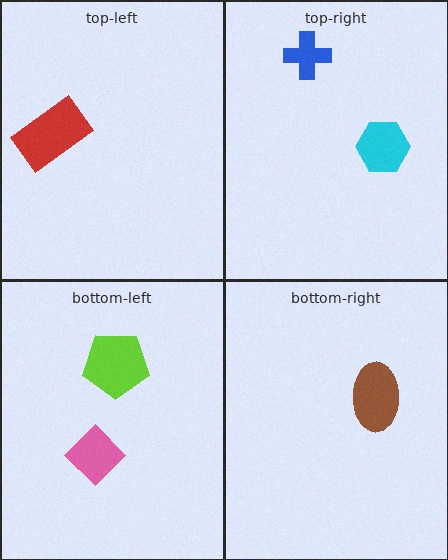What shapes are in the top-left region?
The red rectangle.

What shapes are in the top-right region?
The cyan hexagon, the blue cross.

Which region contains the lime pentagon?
The bottom-left region.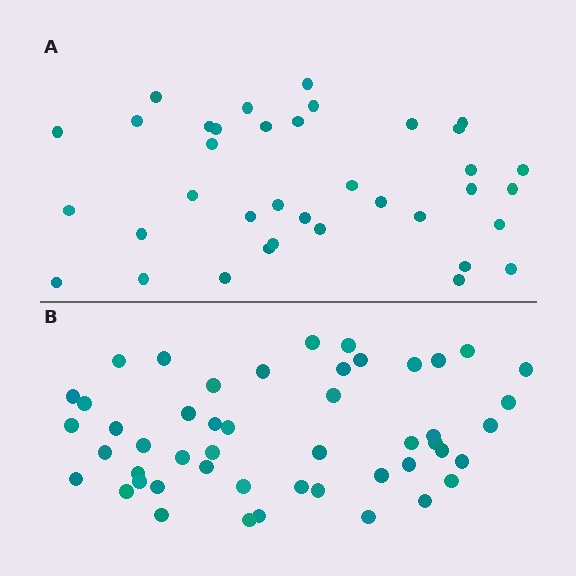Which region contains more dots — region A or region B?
Region B (the bottom region) has more dots.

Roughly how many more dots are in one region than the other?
Region B has roughly 12 or so more dots than region A.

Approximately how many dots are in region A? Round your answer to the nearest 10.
About 40 dots. (The exact count is 37, which rounds to 40.)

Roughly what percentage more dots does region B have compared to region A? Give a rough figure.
About 30% more.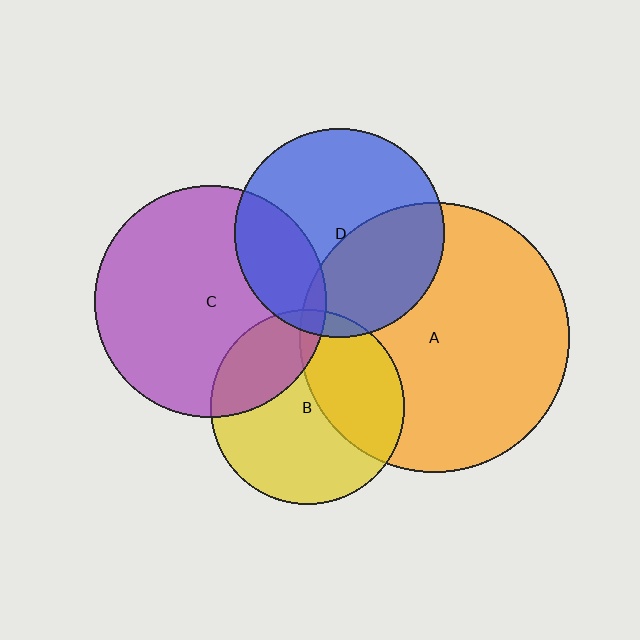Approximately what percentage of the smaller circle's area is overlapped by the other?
Approximately 40%.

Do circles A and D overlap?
Yes.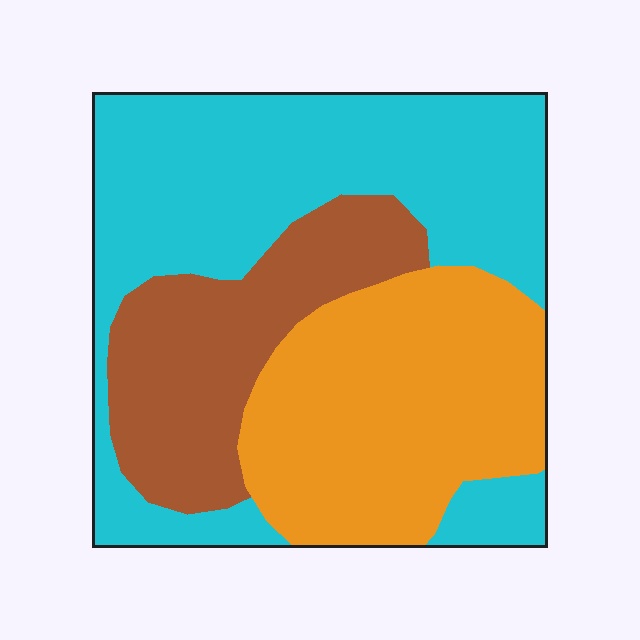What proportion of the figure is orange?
Orange takes up about one third (1/3) of the figure.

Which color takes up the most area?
Cyan, at roughly 45%.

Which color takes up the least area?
Brown, at roughly 20%.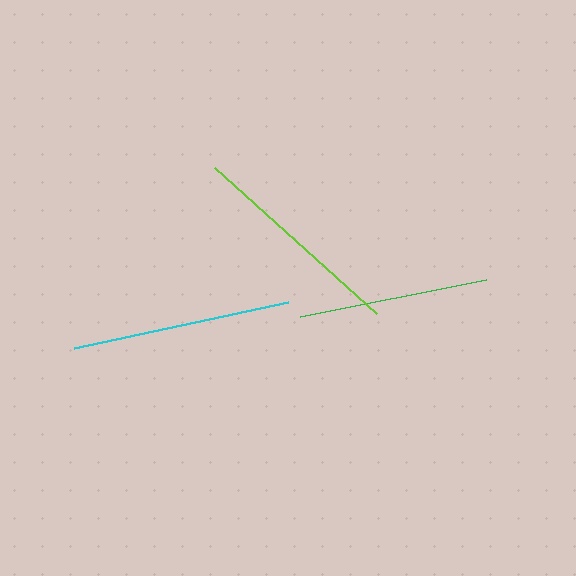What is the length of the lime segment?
The lime segment is approximately 218 pixels long.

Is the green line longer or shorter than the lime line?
The lime line is longer than the green line.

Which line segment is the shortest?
The green line is the shortest at approximately 190 pixels.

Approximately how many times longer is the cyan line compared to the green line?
The cyan line is approximately 1.2 times the length of the green line.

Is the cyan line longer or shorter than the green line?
The cyan line is longer than the green line.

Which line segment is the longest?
The cyan line is the longest at approximately 219 pixels.